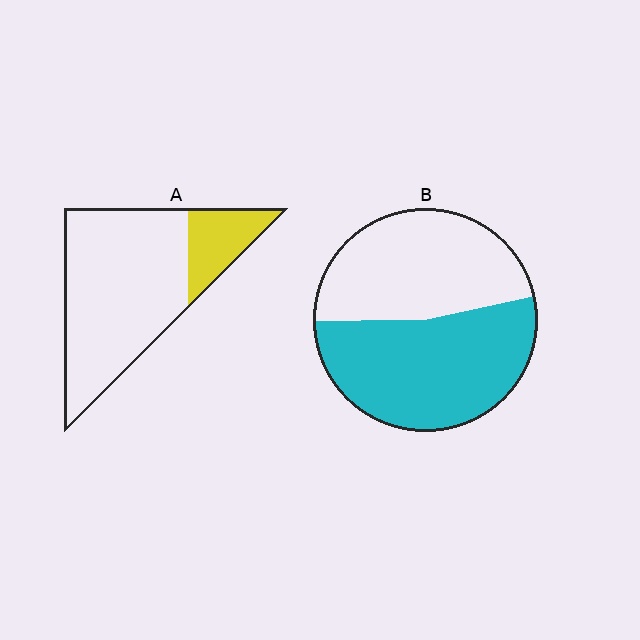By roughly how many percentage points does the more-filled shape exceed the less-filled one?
By roughly 35 percentage points (B over A).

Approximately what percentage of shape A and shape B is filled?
A is approximately 20% and B is approximately 55%.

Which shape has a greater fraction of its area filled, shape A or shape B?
Shape B.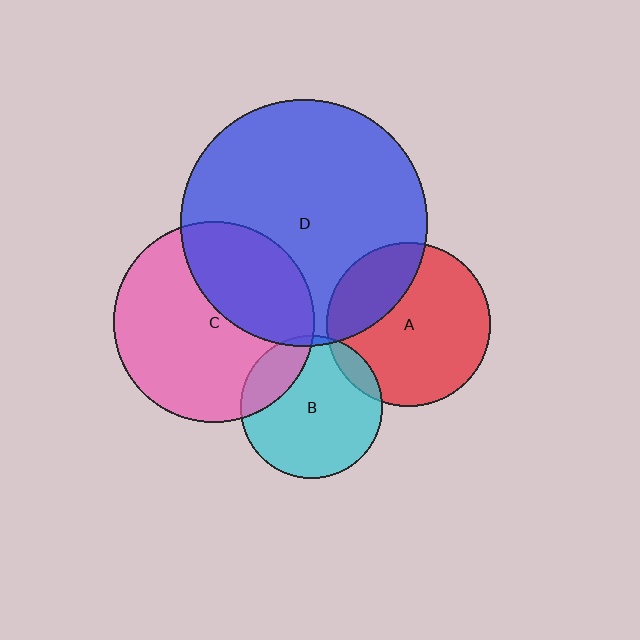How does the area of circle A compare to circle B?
Approximately 1.3 times.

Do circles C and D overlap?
Yes.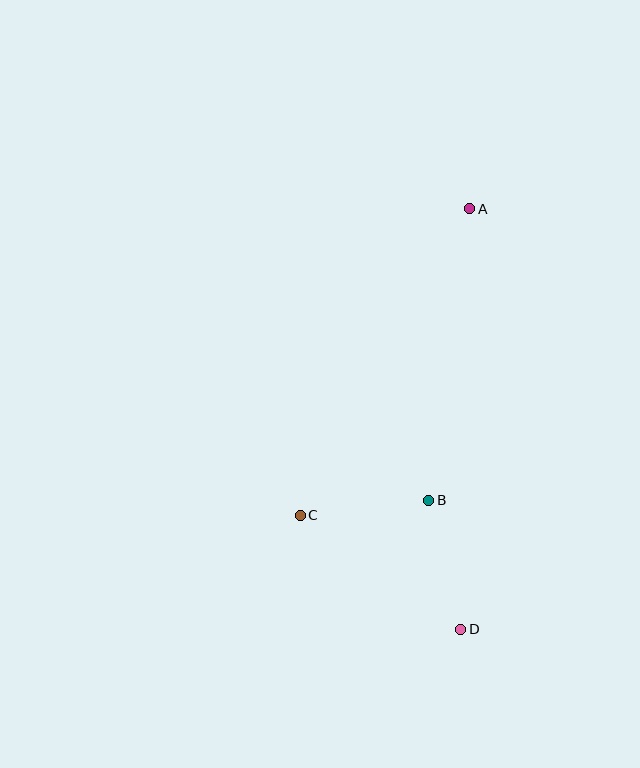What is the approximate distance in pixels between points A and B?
The distance between A and B is approximately 295 pixels.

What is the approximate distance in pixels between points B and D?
The distance between B and D is approximately 133 pixels.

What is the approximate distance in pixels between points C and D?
The distance between C and D is approximately 197 pixels.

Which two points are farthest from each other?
Points A and D are farthest from each other.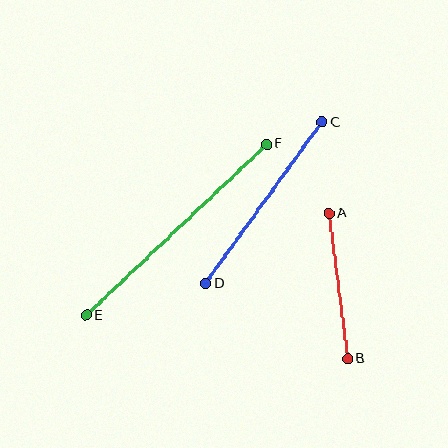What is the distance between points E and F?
The distance is approximately 248 pixels.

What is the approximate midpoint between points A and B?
The midpoint is at approximately (338, 286) pixels.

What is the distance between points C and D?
The distance is approximately 199 pixels.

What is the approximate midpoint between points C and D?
The midpoint is at approximately (264, 203) pixels.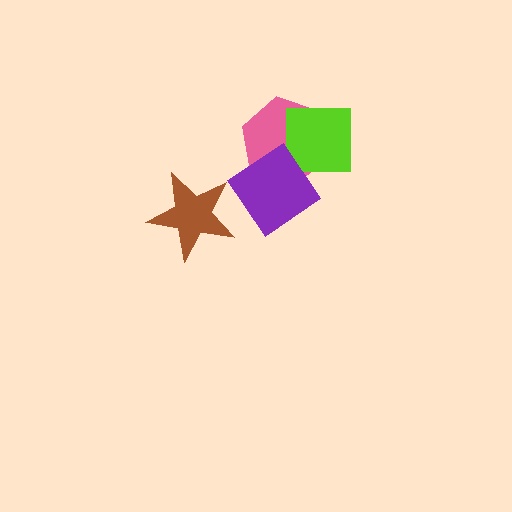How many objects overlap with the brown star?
0 objects overlap with the brown star.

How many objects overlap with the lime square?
2 objects overlap with the lime square.